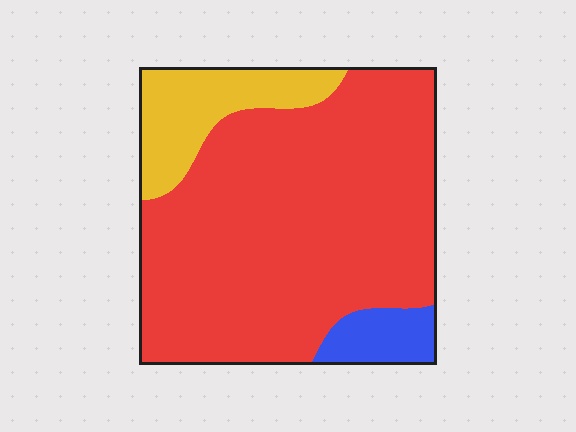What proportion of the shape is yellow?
Yellow covers about 15% of the shape.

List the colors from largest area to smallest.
From largest to smallest: red, yellow, blue.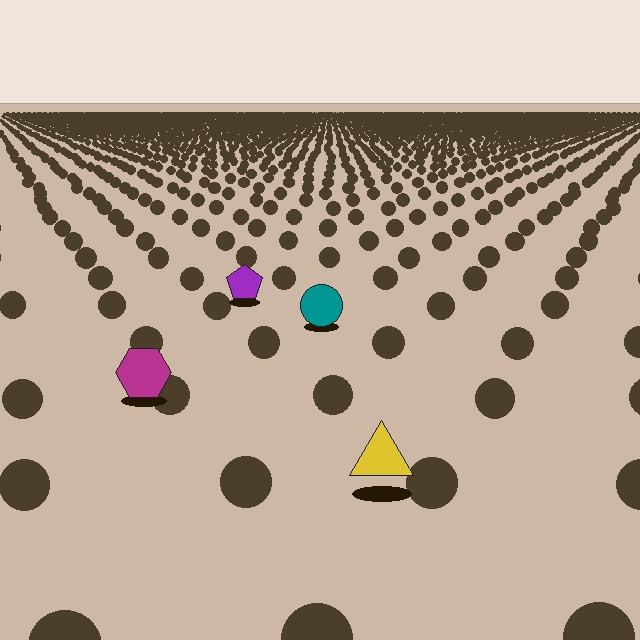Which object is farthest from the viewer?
The purple pentagon is farthest from the viewer. It appears smaller and the ground texture around it is denser.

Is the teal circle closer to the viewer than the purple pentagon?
Yes. The teal circle is closer — you can tell from the texture gradient: the ground texture is coarser near it.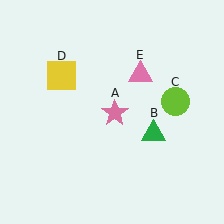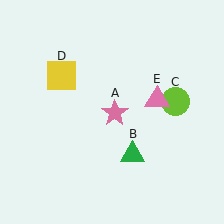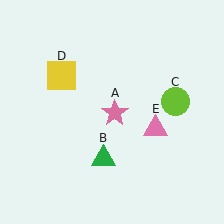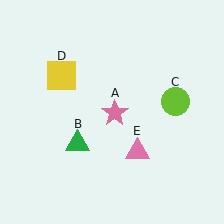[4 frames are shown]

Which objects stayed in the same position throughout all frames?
Pink star (object A) and lime circle (object C) and yellow square (object D) remained stationary.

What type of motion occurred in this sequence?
The green triangle (object B), pink triangle (object E) rotated clockwise around the center of the scene.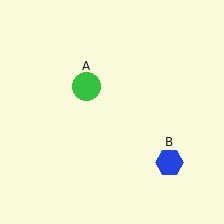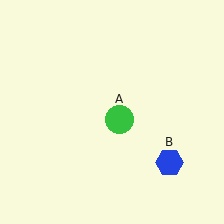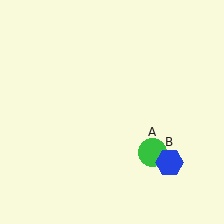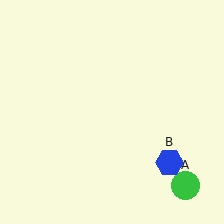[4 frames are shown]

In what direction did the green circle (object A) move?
The green circle (object A) moved down and to the right.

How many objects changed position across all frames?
1 object changed position: green circle (object A).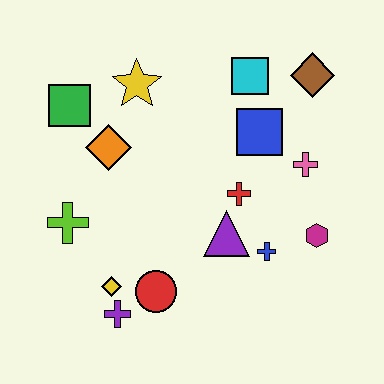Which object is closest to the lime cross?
The yellow diamond is closest to the lime cross.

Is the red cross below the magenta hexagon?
No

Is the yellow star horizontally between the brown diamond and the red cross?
No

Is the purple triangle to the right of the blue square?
No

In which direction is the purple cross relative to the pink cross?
The purple cross is to the left of the pink cross.